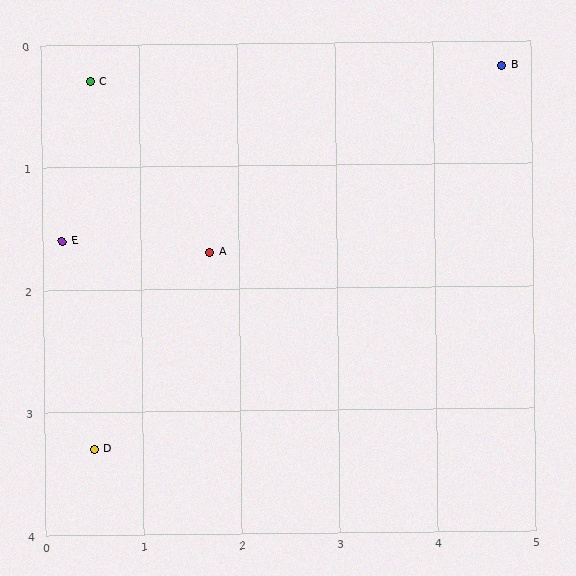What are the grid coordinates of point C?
Point C is at approximately (0.5, 0.3).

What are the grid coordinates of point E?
Point E is at approximately (0.2, 1.6).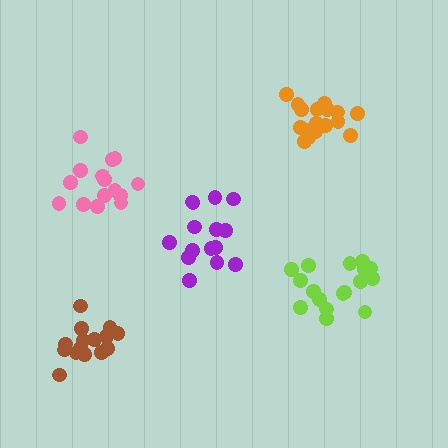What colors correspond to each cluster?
The clusters are colored: purple, pink, brown, orange, lime.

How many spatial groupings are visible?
There are 5 spatial groupings.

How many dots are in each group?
Group 1: 15 dots, Group 2: 15 dots, Group 3: 15 dots, Group 4: 17 dots, Group 5: 17 dots (79 total).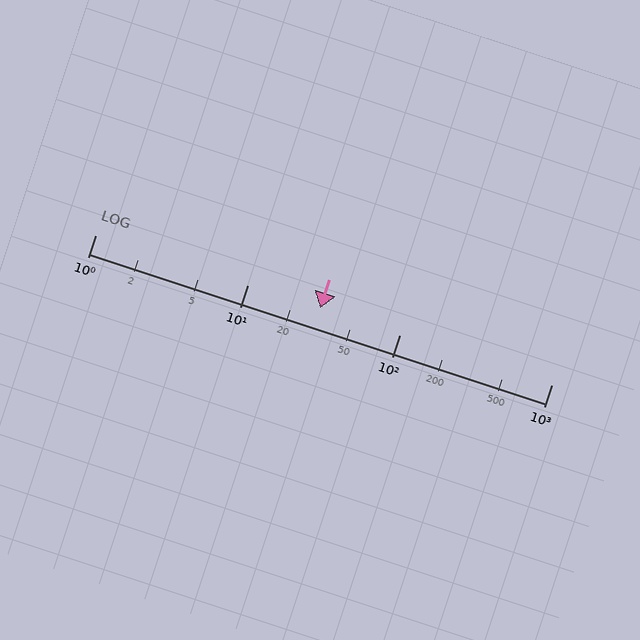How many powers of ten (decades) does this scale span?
The scale spans 3 decades, from 1 to 1000.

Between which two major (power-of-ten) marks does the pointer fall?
The pointer is between 10 and 100.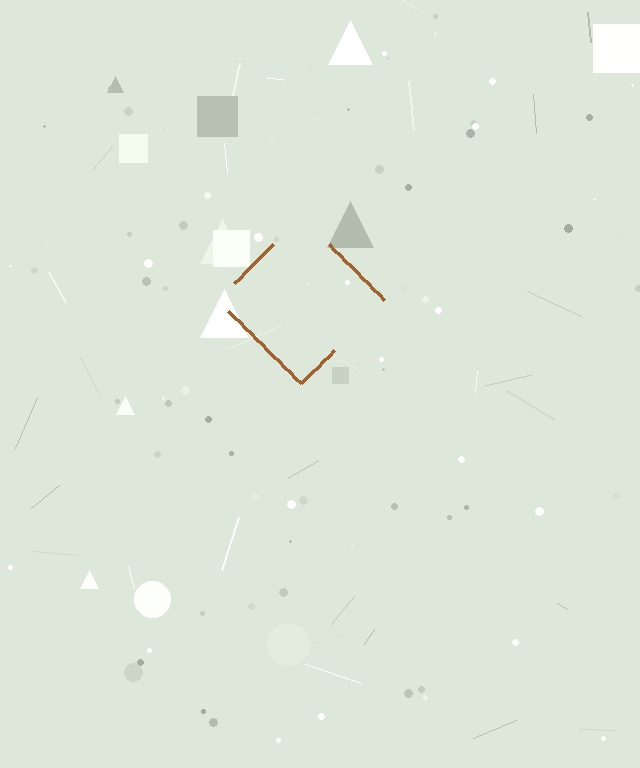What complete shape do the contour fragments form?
The contour fragments form a diamond.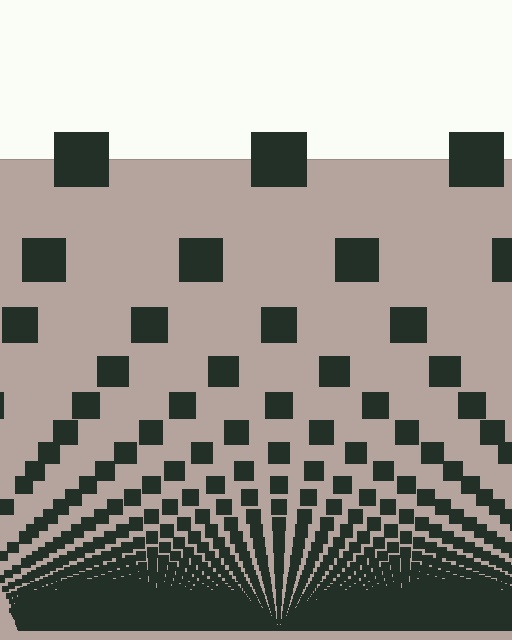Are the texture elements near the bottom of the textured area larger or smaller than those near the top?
Smaller. The gradient is inverted — elements near the bottom are smaller and denser.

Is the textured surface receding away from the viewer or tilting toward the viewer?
The surface appears to tilt toward the viewer. Texture elements get larger and sparser toward the top.